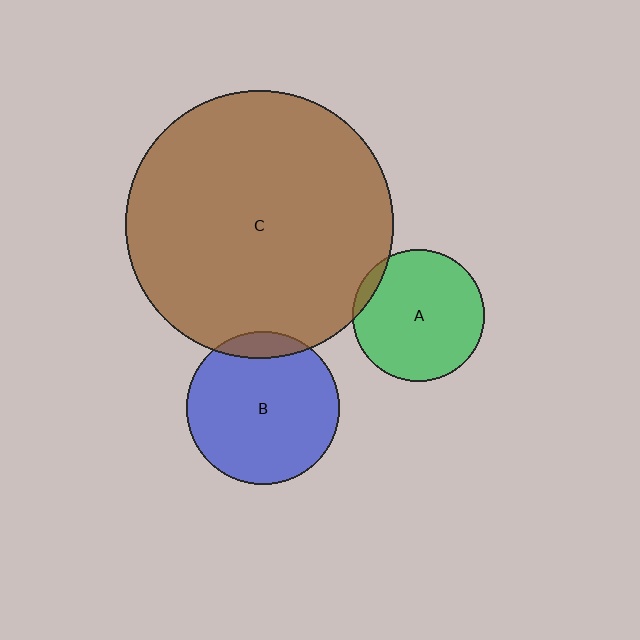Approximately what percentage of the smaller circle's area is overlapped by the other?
Approximately 10%.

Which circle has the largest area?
Circle C (brown).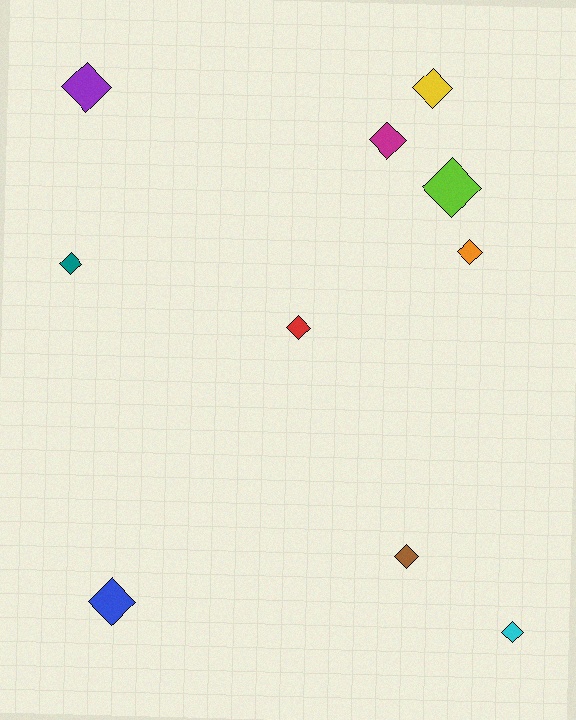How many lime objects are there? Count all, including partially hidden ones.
There is 1 lime object.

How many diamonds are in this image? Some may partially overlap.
There are 10 diamonds.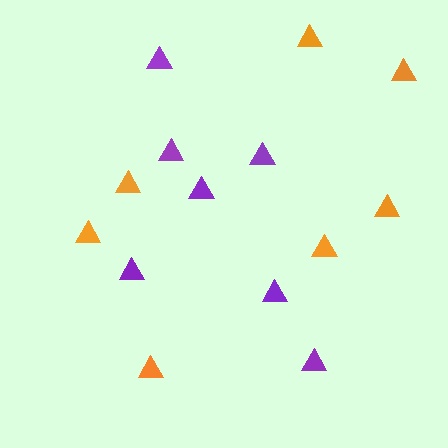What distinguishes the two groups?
There are 2 groups: one group of purple triangles (7) and one group of orange triangles (7).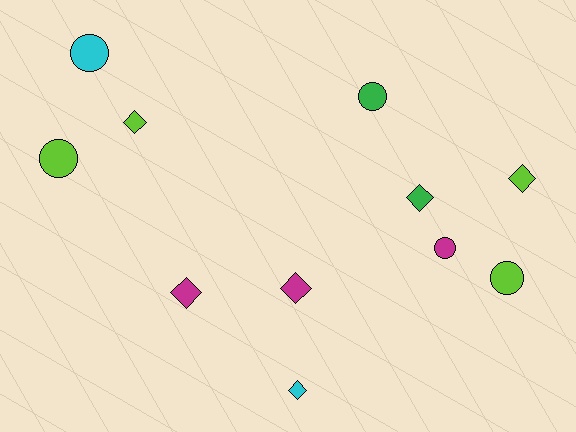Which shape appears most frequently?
Diamond, with 6 objects.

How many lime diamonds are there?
There are 2 lime diamonds.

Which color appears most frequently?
Lime, with 4 objects.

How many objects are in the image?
There are 11 objects.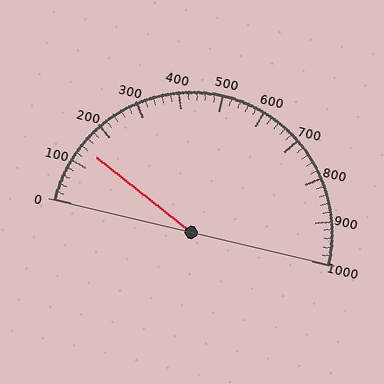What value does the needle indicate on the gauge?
The needle indicates approximately 140.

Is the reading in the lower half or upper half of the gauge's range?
The reading is in the lower half of the range (0 to 1000).